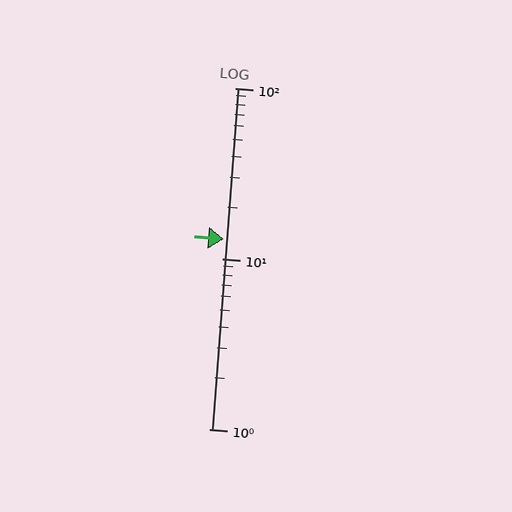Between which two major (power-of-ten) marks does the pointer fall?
The pointer is between 10 and 100.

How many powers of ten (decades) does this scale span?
The scale spans 2 decades, from 1 to 100.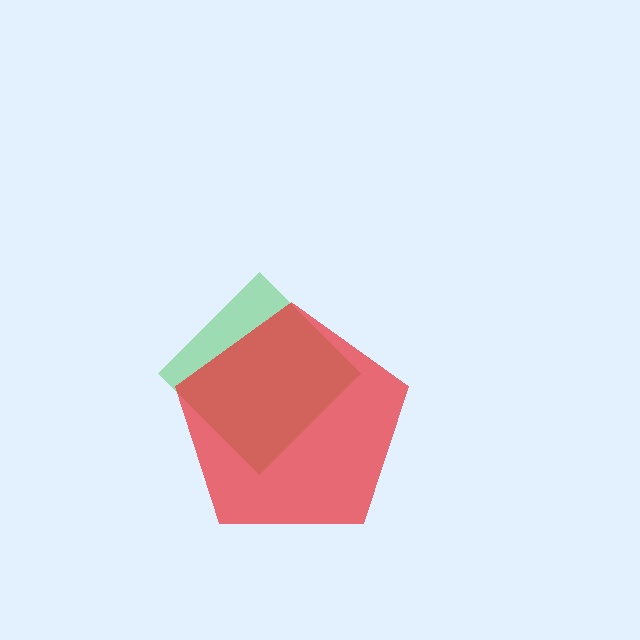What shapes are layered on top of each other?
The layered shapes are: a green diamond, a red pentagon.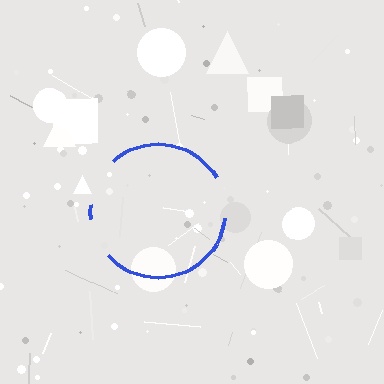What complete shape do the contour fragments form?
The contour fragments form a circle.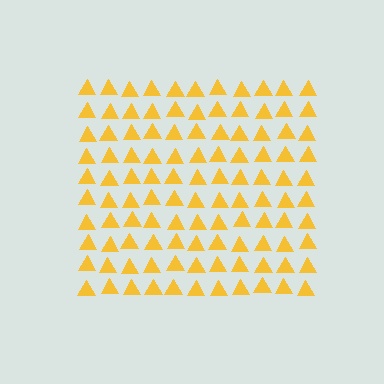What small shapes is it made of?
It is made of small triangles.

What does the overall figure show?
The overall figure shows a square.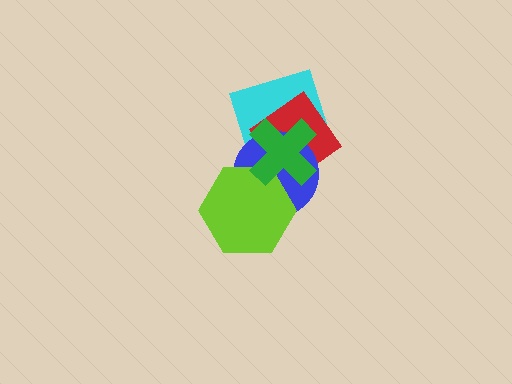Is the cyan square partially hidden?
Yes, it is partially covered by another shape.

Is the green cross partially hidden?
No, no other shape covers it.